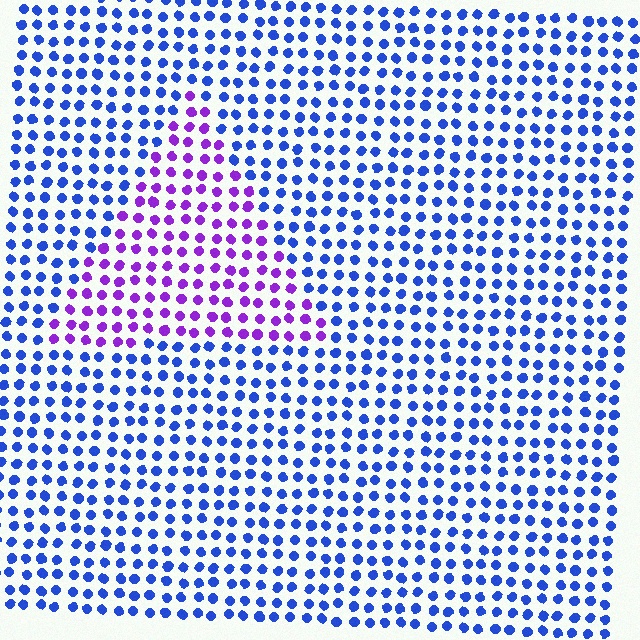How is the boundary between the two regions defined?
The boundary is defined purely by a slight shift in hue (about 52 degrees). Spacing, size, and orientation are identical on both sides.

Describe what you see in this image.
The image is filled with small blue elements in a uniform arrangement. A triangle-shaped region is visible where the elements are tinted to a slightly different hue, forming a subtle color boundary.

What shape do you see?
I see a triangle.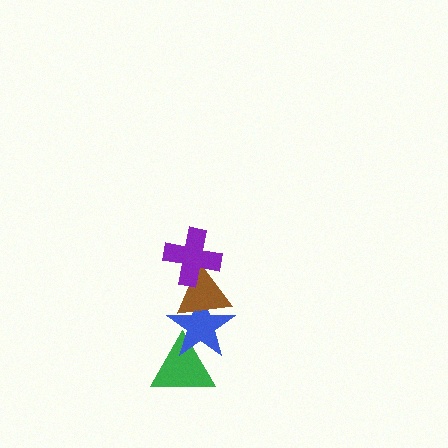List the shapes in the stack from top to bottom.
From top to bottom: the purple cross, the brown triangle, the blue star, the green triangle.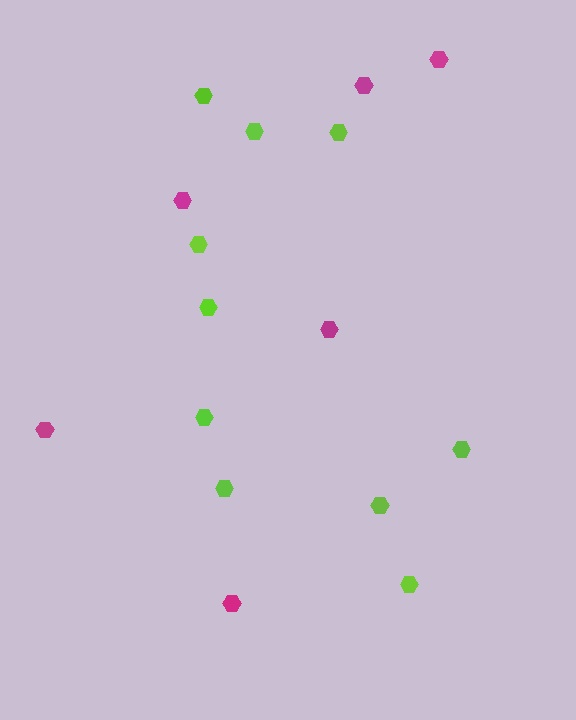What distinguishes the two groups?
There are 2 groups: one group of magenta hexagons (6) and one group of lime hexagons (10).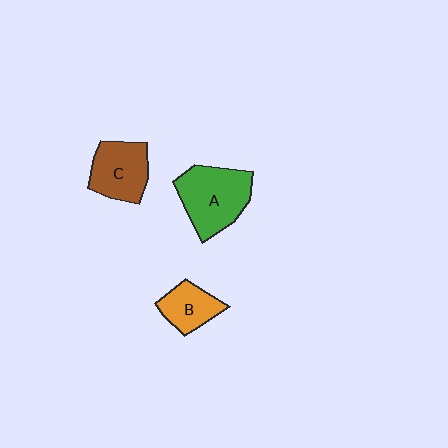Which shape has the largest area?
Shape A (green).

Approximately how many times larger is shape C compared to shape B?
Approximately 1.4 times.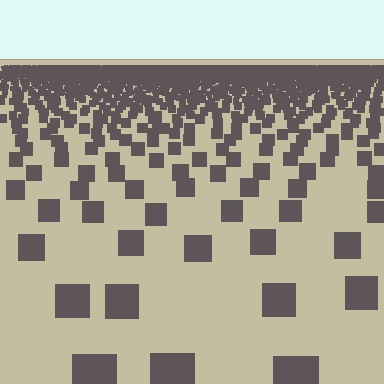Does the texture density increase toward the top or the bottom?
Density increases toward the top.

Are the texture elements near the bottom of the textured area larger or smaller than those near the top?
Larger. Near the bottom, elements are closer to the viewer and appear at a bigger on-screen size.